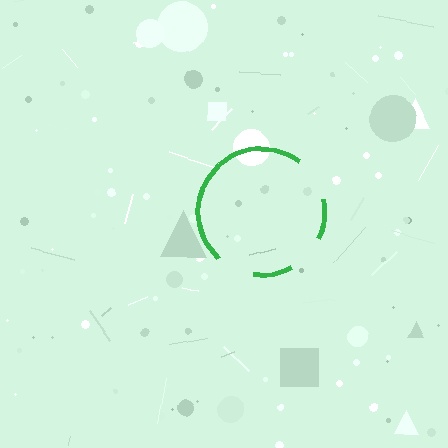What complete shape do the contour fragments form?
The contour fragments form a circle.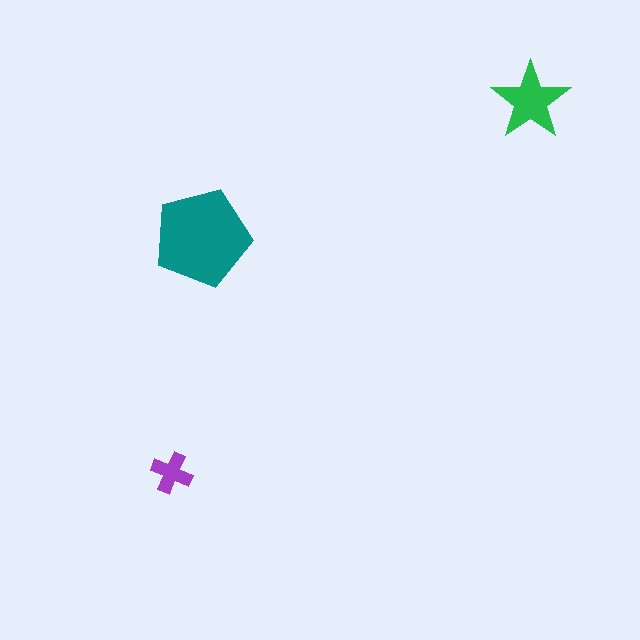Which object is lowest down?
The purple cross is bottommost.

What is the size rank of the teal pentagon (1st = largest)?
1st.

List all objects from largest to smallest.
The teal pentagon, the green star, the purple cross.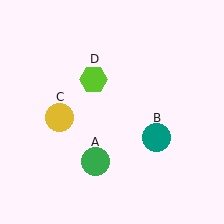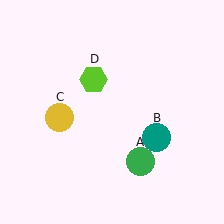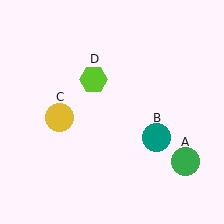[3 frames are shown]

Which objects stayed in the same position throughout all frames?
Teal circle (object B) and yellow circle (object C) and lime hexagon (object D) remained stationary.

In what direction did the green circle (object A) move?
The green circle (object A) moved right.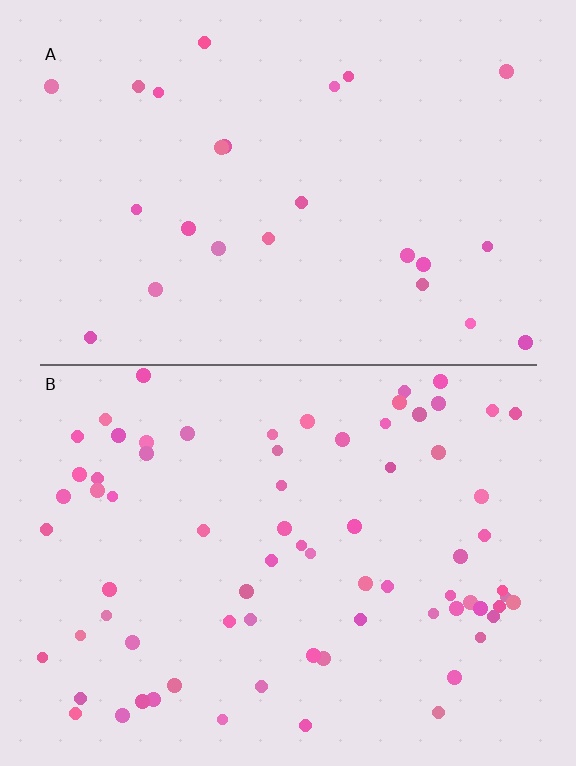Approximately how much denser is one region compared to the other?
Approximately 3.0× — region B over region A.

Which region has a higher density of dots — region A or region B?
B (the bottom).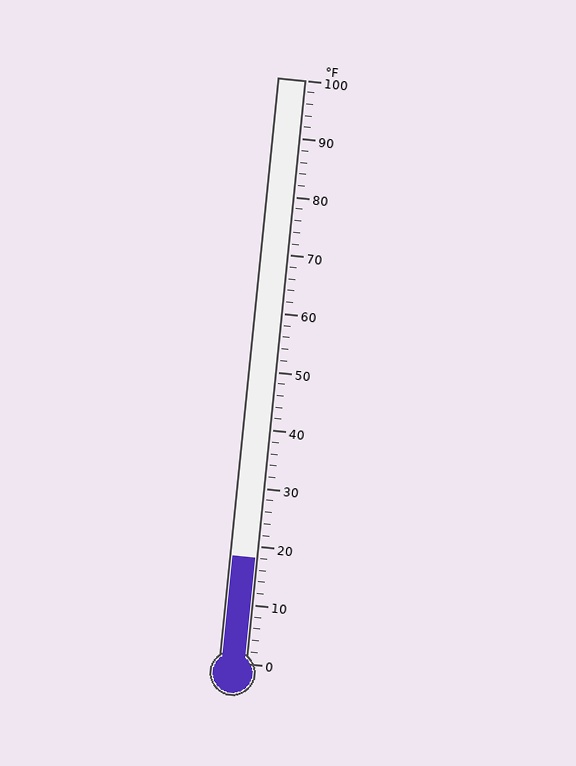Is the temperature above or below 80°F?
The temperature is below 80°F.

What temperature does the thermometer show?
The thermometer shows approximately 18°F.